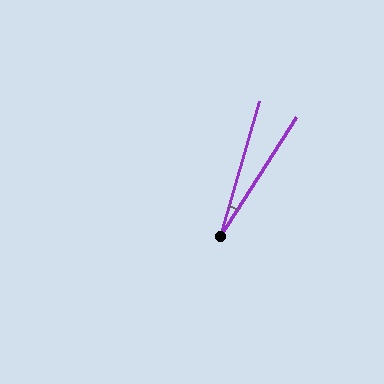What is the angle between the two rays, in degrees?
Approximately 16 degrees.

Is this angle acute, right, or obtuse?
It is acute.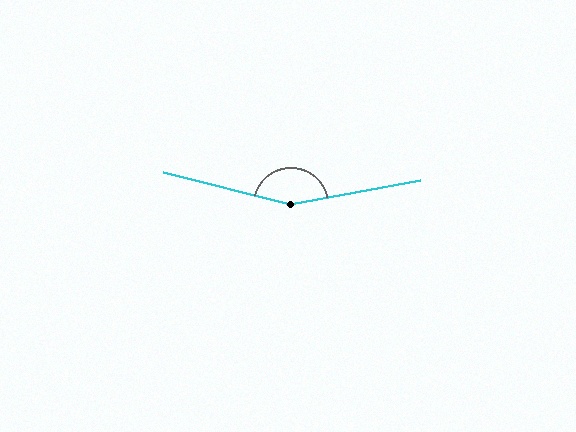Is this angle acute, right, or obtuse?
It is obtuse.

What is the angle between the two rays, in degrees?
Approximately 155 degrees.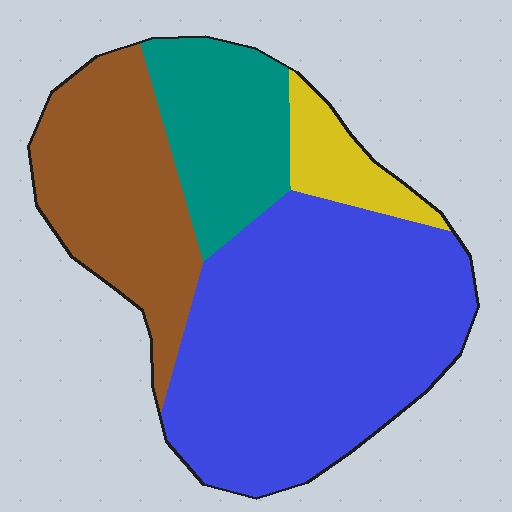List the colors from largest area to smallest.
From largest to smallest: blue, brown, teal, yellow.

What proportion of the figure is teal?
Teal takes up about one sixth (1/6) of the figure.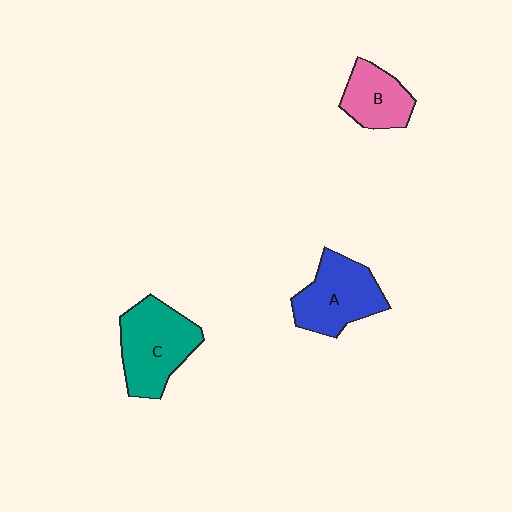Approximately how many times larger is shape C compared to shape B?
Approximately 1.6 times.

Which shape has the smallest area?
Shape B (pink).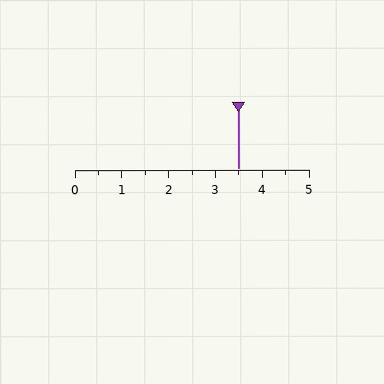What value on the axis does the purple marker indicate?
The marker indicates approximately 3.5.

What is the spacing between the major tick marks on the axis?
The major ticks are spaced 1 apart.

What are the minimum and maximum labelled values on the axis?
The axis runs from 0 to 5.